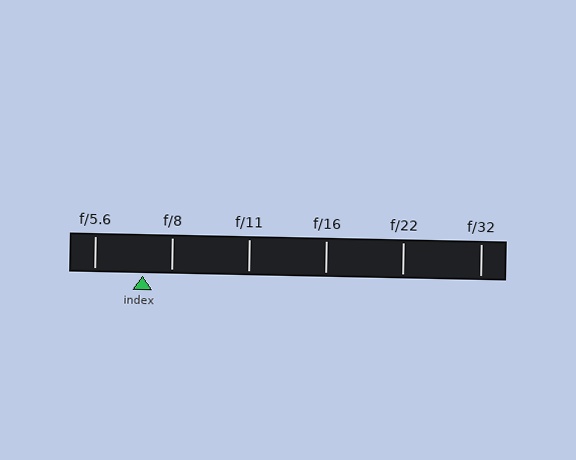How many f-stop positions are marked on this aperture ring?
There are 6 f-stop positions marked.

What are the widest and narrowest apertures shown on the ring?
The widest aperture shown is f/5.6 and the narrowest is f/32.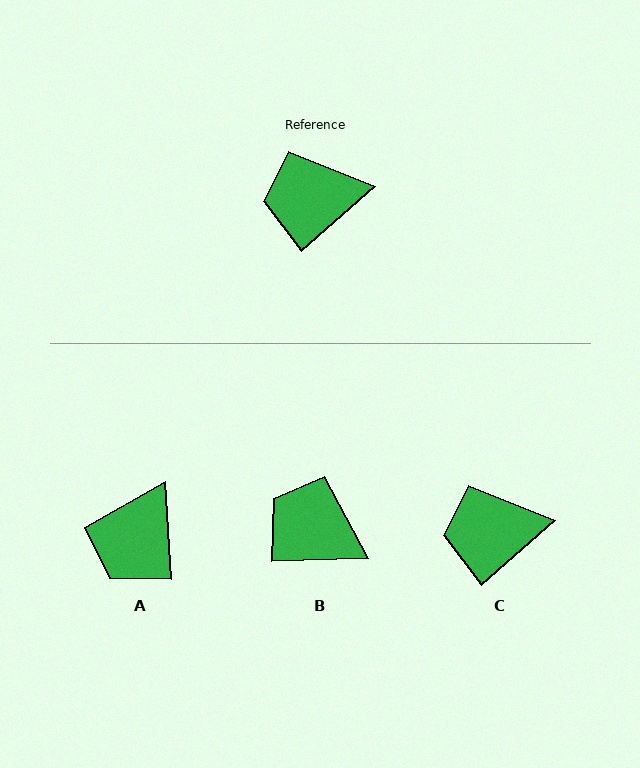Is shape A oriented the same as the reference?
No, it is off by about 52 degrees.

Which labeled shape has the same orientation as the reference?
C.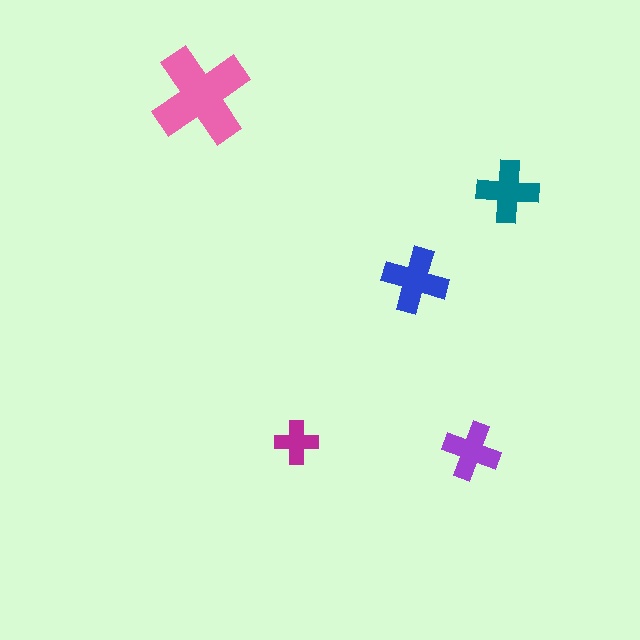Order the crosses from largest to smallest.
the pink one, the blue one, the teal one, the purple one, the magenta one.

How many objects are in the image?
There are 5 objects in the image.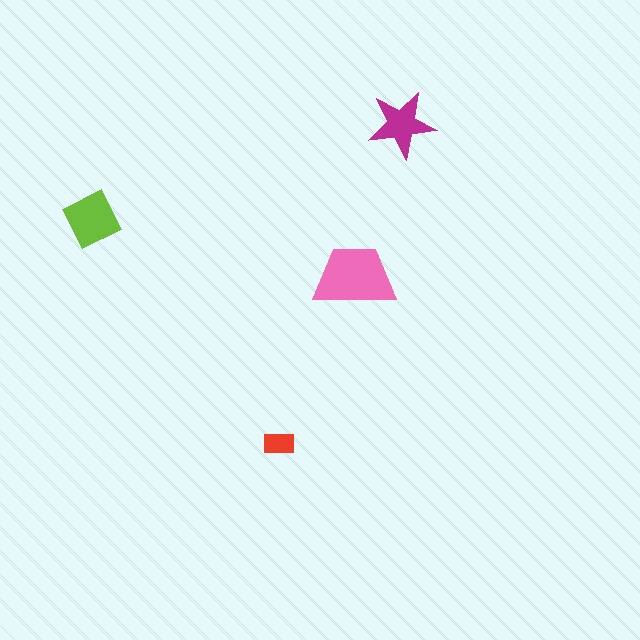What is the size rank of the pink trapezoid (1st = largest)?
1st.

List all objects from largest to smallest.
The pink trapezoid, the lime square, the magenta star, the red rectangle.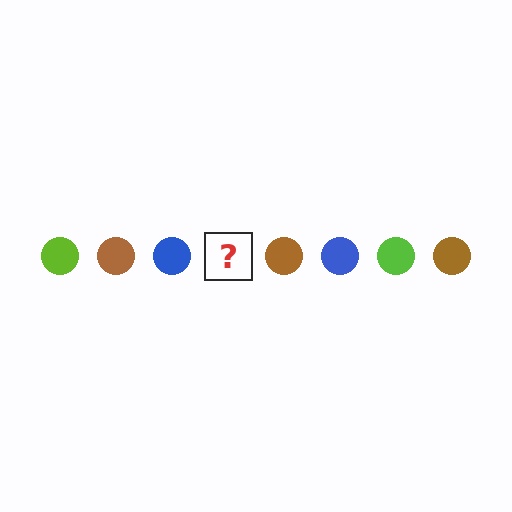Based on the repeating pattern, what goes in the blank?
The blank should be a lime circle.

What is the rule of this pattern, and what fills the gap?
The rule is that the pattern cycles through lime, brown, blue circles. The gap should be filled with a lime circle.